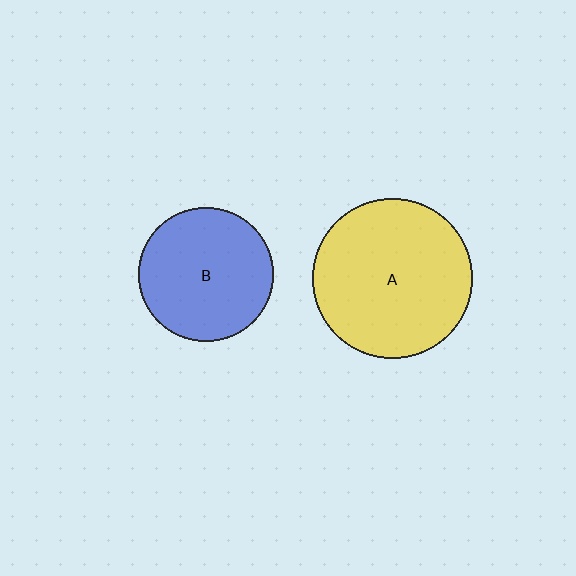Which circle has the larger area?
Circle A (yellow).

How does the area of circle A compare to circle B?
Approximately 1.4 times.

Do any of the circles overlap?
No, none of the circles overlap.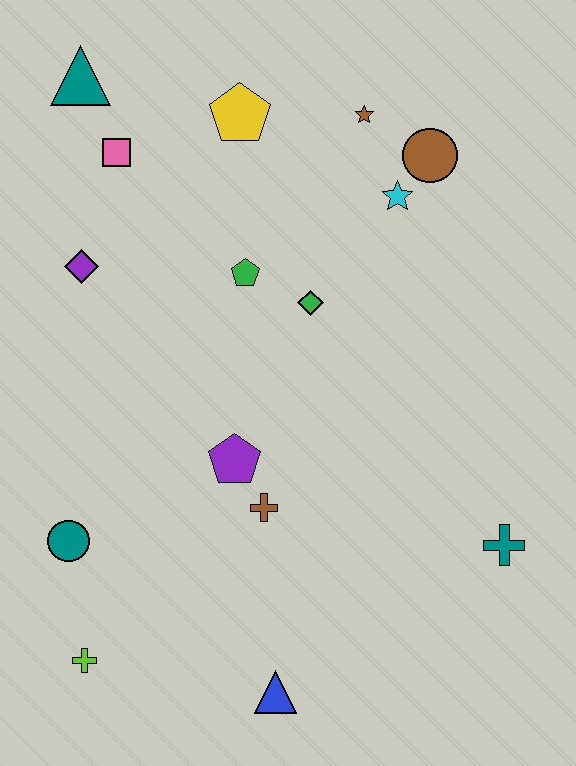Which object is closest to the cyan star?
The brown circle is closest to the cyan star.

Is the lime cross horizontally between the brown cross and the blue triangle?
No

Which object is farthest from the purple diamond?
The teal cross is farthest from the purple diamond.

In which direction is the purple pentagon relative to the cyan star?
The purple pentagon is below the cyan star.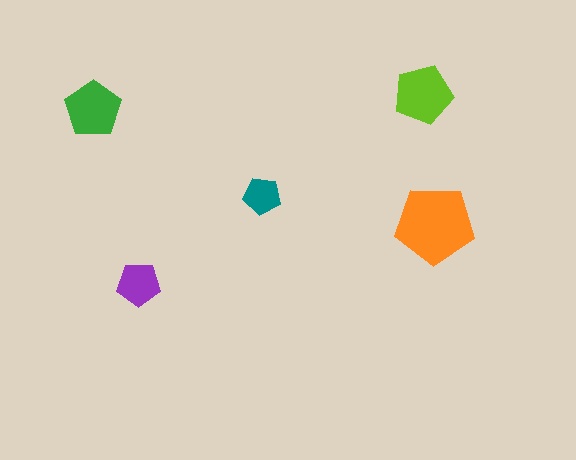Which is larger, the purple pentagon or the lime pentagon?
The lime one.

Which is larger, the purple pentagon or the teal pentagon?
The purple one.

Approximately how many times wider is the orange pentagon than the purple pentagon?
About 2 times wider.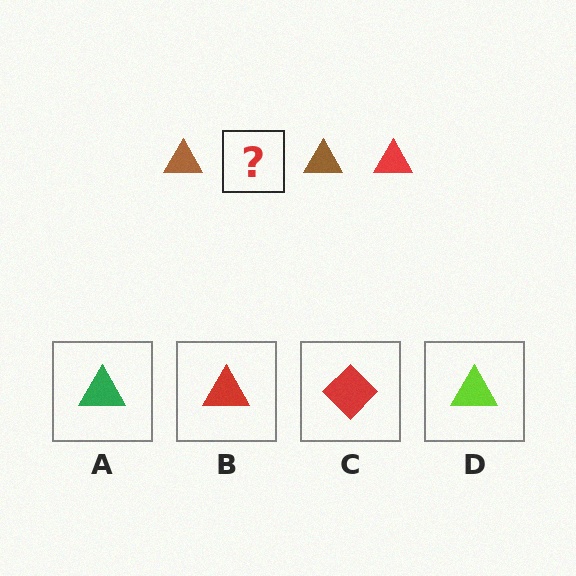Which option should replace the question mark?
Option B.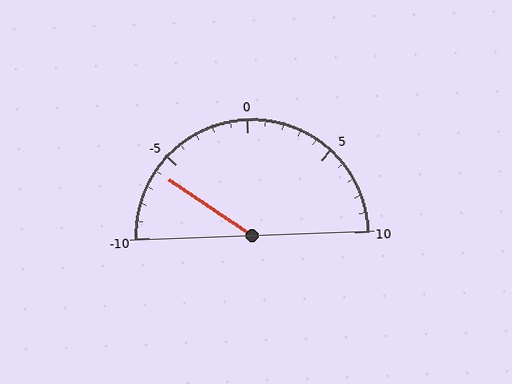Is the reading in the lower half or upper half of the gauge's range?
The reading is in the lower half of the range (-10 to 10).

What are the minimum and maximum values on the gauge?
The gauge ranges from -10 to 10.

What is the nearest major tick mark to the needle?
The nearest major tick mark is -5.